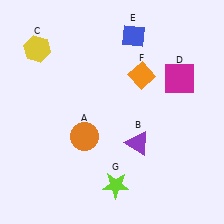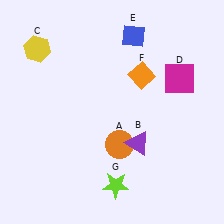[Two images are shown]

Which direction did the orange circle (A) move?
The orange circle (A) moved right.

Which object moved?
The orange circle (A) moved right.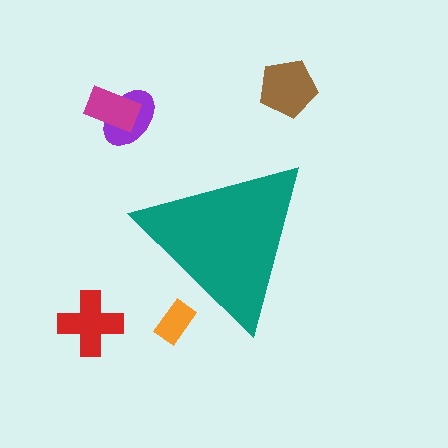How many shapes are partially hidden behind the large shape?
1 shape is partially hidden.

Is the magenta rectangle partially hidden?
No, the magenta rectangle is fully visible.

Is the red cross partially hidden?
No, the red cross is fully visible.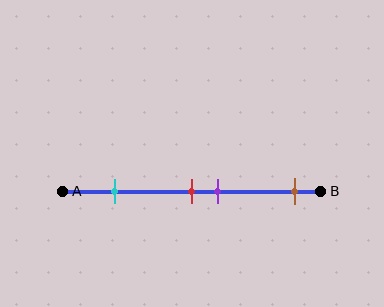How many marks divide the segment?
There are 4 marks dividing the segment.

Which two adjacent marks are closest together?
The red and purple marks are the closest adjacent pair.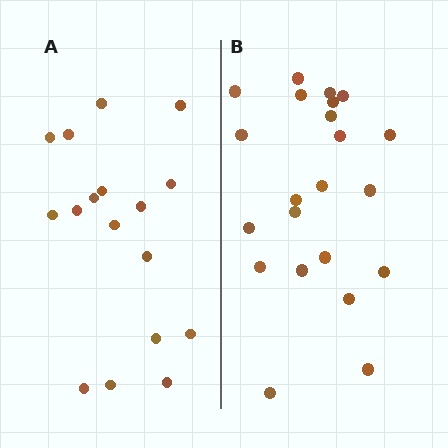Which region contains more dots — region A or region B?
Region B (the right region) has more dots.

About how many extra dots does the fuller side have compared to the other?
Region B has about 5 more dots than region A.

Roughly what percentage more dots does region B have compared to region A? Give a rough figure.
About 30% more.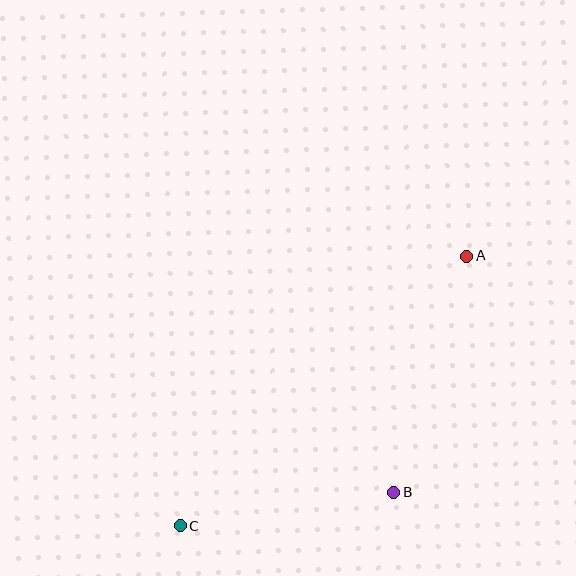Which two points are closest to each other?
Points B and C are closest to each other.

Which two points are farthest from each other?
Points A and C are farthest from each other.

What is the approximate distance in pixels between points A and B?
The distance between A and B is approximately 247 pixels.